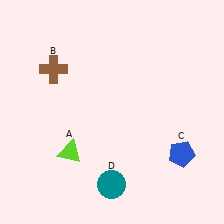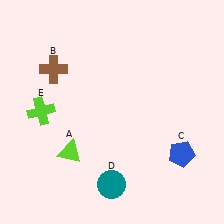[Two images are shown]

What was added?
A lime cross (E) was added in Image 2.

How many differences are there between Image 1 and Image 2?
There is 1 difference between the two images.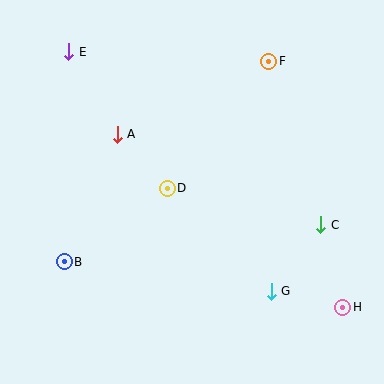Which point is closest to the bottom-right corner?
Point H is closest to the bottom-right corner.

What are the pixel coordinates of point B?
Point B is at (64, 262).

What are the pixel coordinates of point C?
Point C is at (321, 225).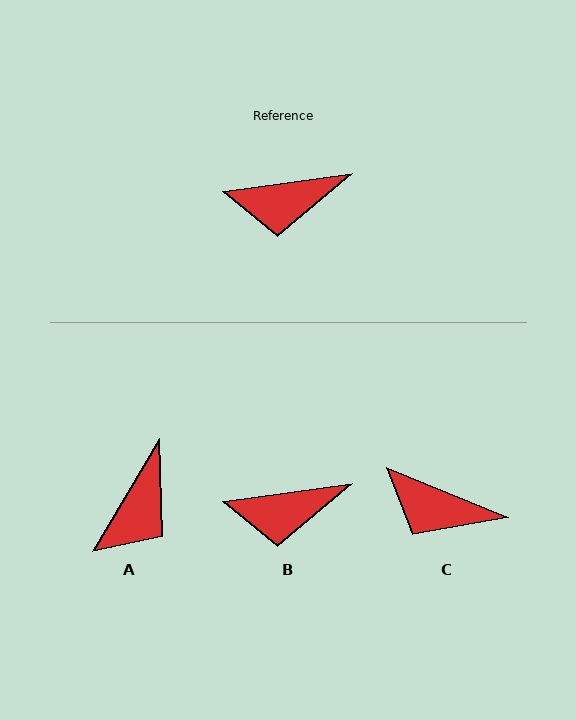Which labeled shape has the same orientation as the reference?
B.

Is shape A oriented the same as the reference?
No, it is off by about 52 degrees.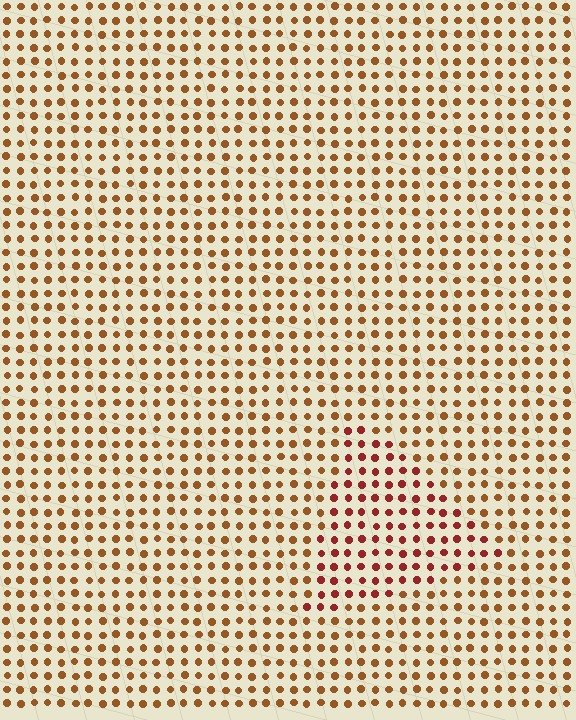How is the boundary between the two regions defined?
The boundary is defined purely by a slight shift in hue (about 30 degrees). Spacing, size, and orientation are identical on both sides.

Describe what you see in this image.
The image is filled with small brown elements in a uniform arrangement. A triangle-shaped region is visible where the elements are tinted to a slightly different hue, forming a subtle color boundary.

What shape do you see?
I see a triangle.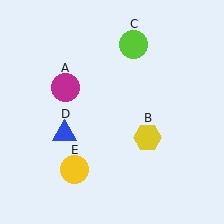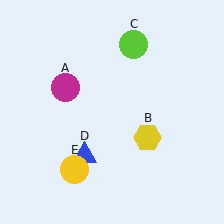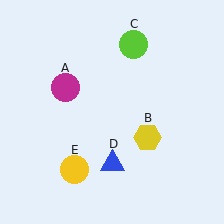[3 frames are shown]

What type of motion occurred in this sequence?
The blue triangle (object D) rotated counterclockwise around the center of the scene.